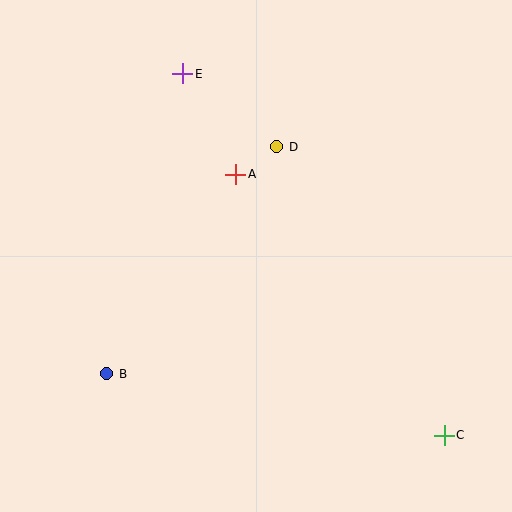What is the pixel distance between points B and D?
The distance between B and D is 284 pixels.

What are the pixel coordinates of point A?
Point A is at (236, 174).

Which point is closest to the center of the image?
Point A at (236, 174) is closest to the center.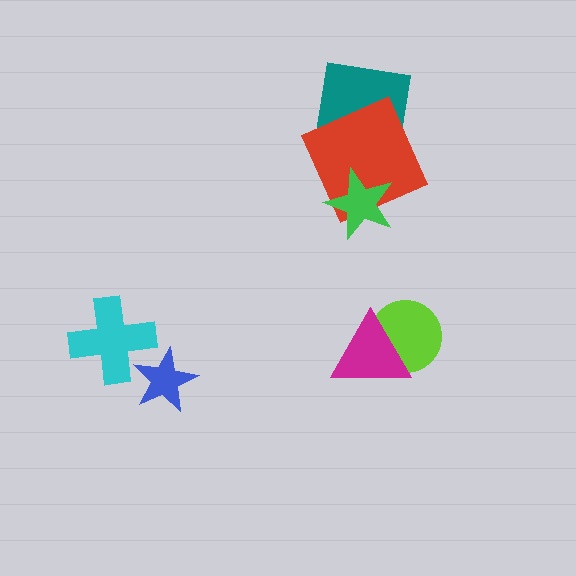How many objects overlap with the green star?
1 object overlaps with the green star.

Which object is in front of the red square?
The green star is in front of the red square.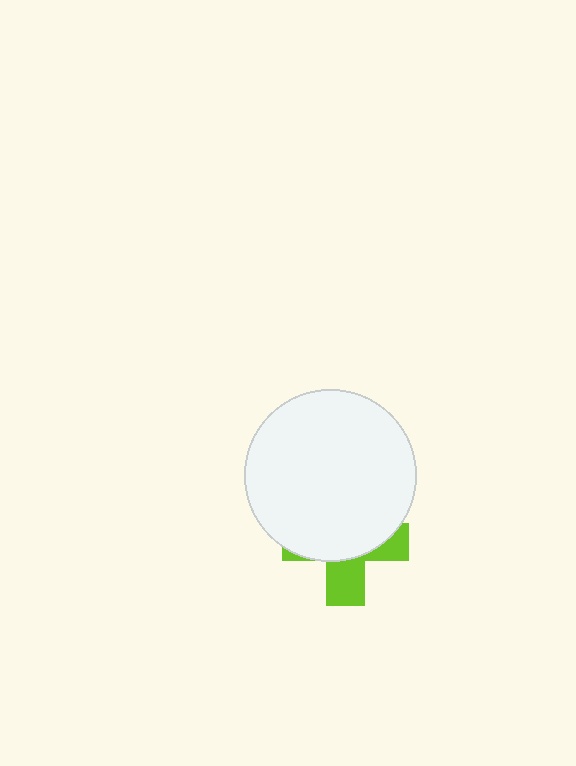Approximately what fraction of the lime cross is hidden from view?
Roughly 64% of the lime cross is hidden behind the white circle.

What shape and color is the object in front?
The object in front is a white circle.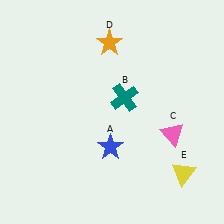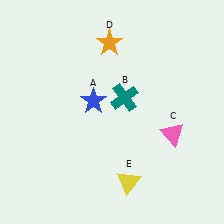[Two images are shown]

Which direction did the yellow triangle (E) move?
The yellow triangle (E) moved left.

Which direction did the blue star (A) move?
The blue star (A) moved up.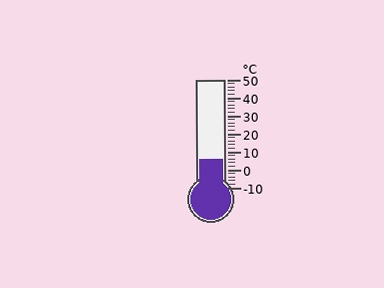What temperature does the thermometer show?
The thermometer shows approximately 6°C.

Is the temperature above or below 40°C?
The temperature is below 40°C.